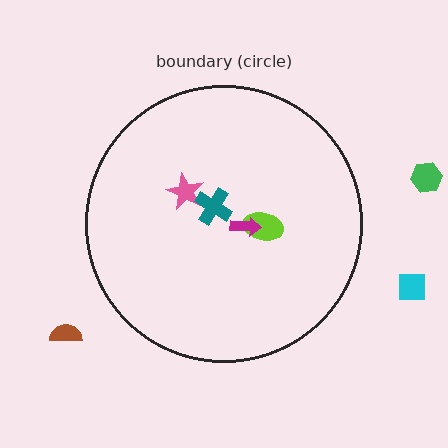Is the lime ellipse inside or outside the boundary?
Inside.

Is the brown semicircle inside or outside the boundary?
Outside.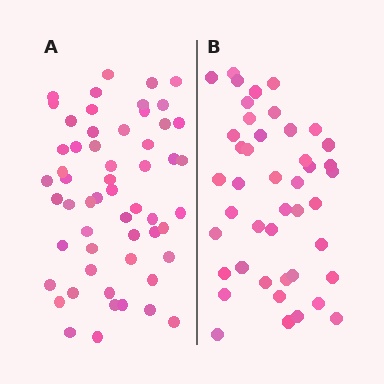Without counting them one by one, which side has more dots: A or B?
Region A (the left region) has more dots.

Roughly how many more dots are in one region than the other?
Region A has roughly 12 or so more dots than region B.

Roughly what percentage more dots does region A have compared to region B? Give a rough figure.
About 25% more.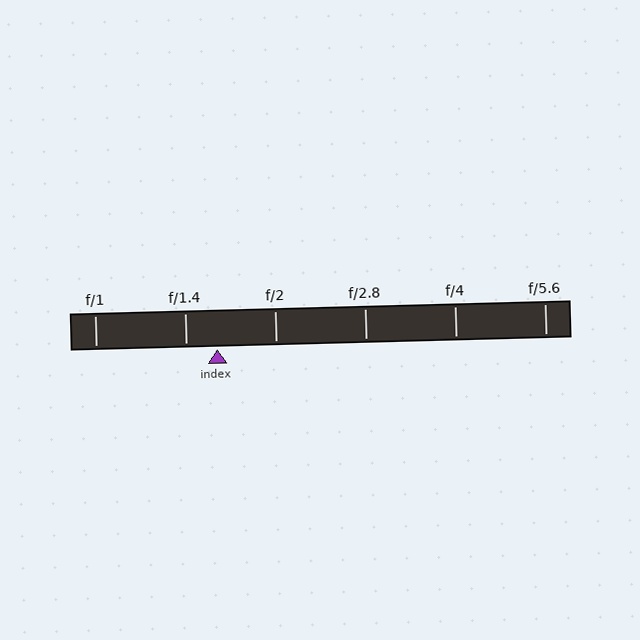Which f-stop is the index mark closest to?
The index mark is closest to f/1.4.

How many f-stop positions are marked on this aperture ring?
There are 6 f-stop positions marked.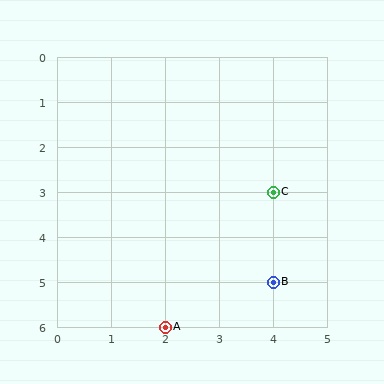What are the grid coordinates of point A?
Point A is at grid coordinates (2, 6).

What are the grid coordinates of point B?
Point B is at grid coordinates (4, 5).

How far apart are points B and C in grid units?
Points B and C are 2 rows apart.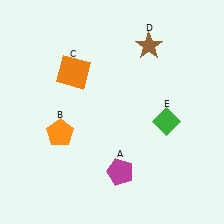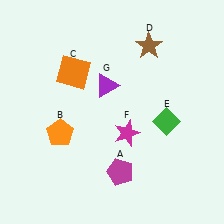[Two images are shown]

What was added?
A magenta star (F), a purple triangle (G) were added in Image 2.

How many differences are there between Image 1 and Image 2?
There are 2 differences between the two images.